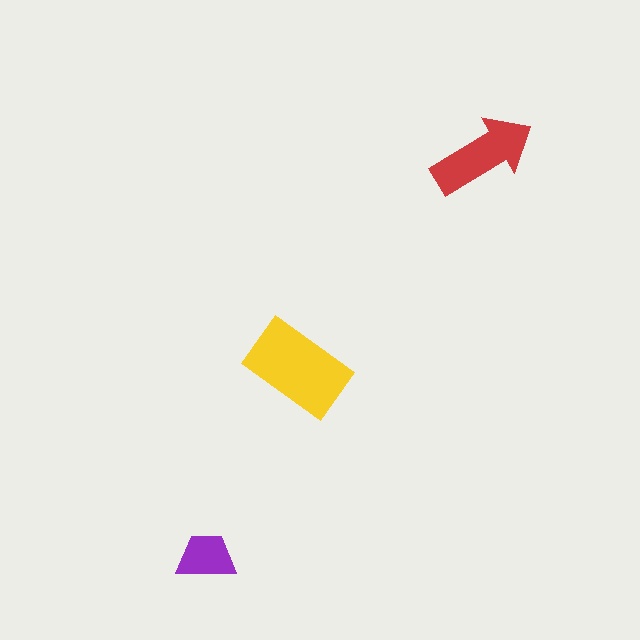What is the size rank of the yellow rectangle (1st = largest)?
1st.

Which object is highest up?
The red arrow is topmost.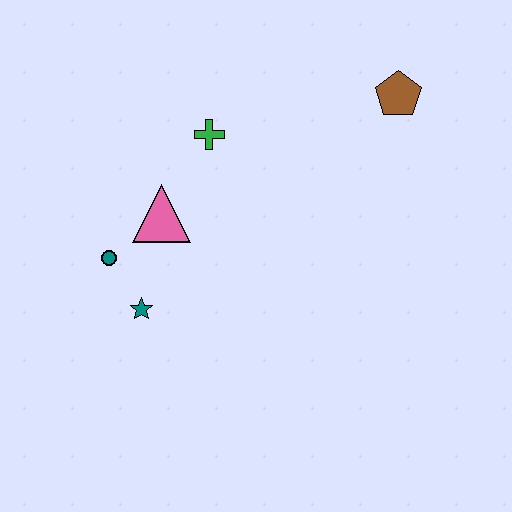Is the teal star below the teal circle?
Yes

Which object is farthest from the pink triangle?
The brown pentagon is farthest from the pink triangle.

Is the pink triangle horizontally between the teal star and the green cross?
Yes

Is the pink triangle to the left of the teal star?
No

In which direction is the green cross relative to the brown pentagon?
The green cross is to the left of the brown pentagon.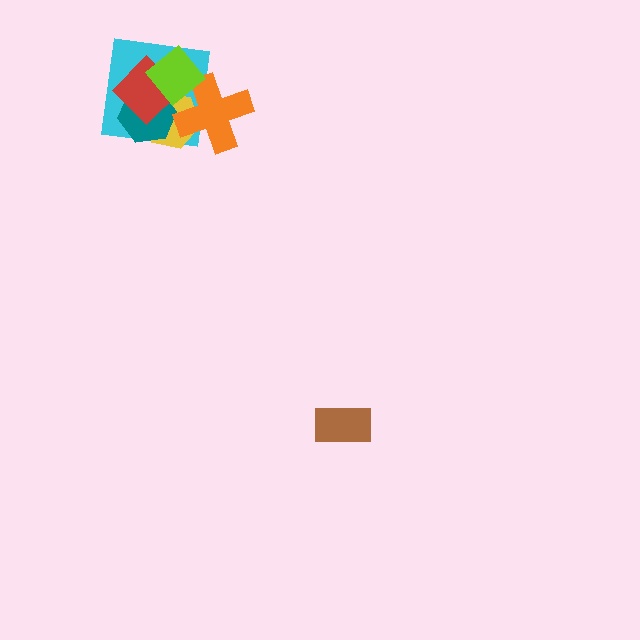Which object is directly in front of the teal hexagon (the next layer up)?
The red diamond is directly in front of the teal hexagon.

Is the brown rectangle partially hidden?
No, no other shape covers it.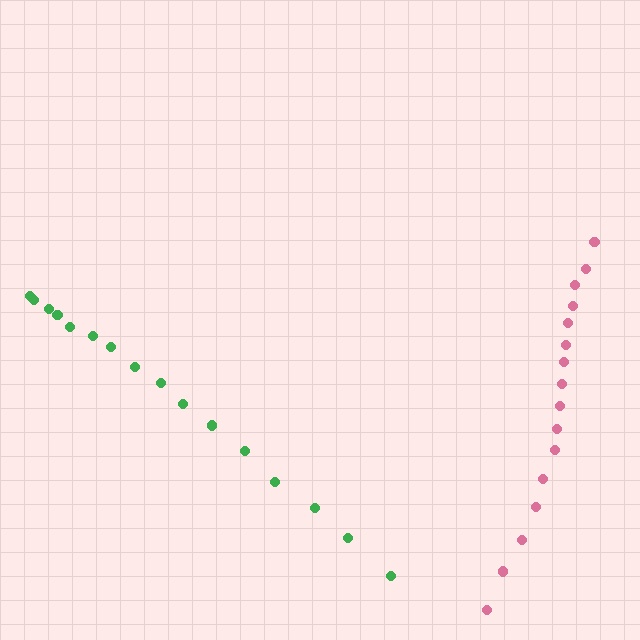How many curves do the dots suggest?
There are 2 distinct paths.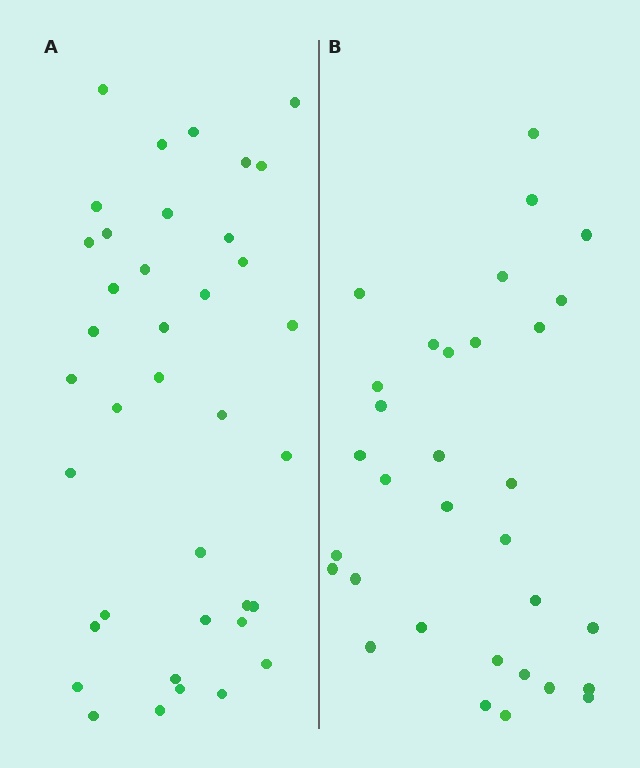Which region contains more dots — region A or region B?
Region A (the left region) has more dots.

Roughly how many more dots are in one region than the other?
Region A has about 6 more dots than region B.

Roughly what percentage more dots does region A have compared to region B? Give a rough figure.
About 20% more.